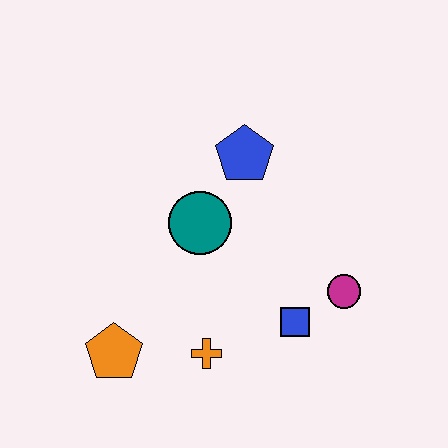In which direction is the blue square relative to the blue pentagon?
The blue square is below the blue pentagon.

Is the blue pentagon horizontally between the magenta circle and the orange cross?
Yes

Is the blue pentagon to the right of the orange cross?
Yes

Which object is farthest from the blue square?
The orange pentagon is farthest from the blue square.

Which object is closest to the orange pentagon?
The orange cross is closest to the orange pentagon.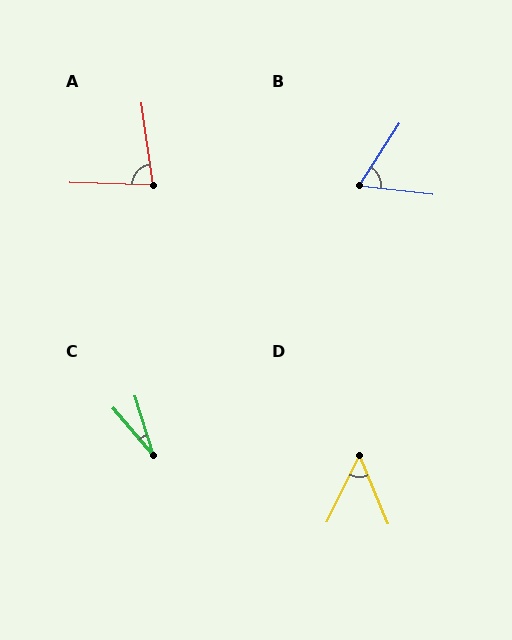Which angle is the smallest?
C, at approximately 23 degrees.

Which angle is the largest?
A, at approximately 80 degrees.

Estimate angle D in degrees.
Approximately 49 degrees.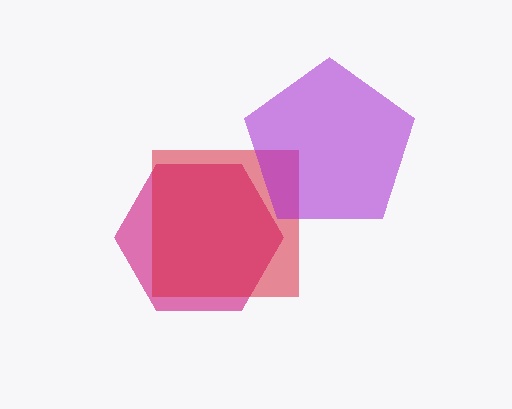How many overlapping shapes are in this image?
There are 3 overlapping shapes in the image.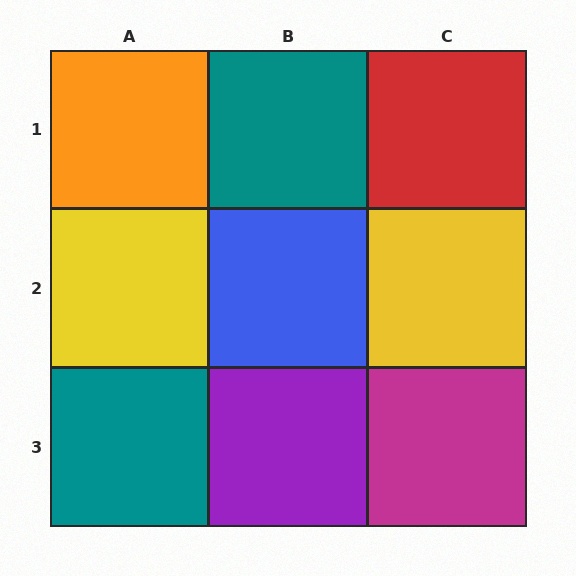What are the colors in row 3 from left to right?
Teal, purple, magenta.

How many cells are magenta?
1 cell is magenta.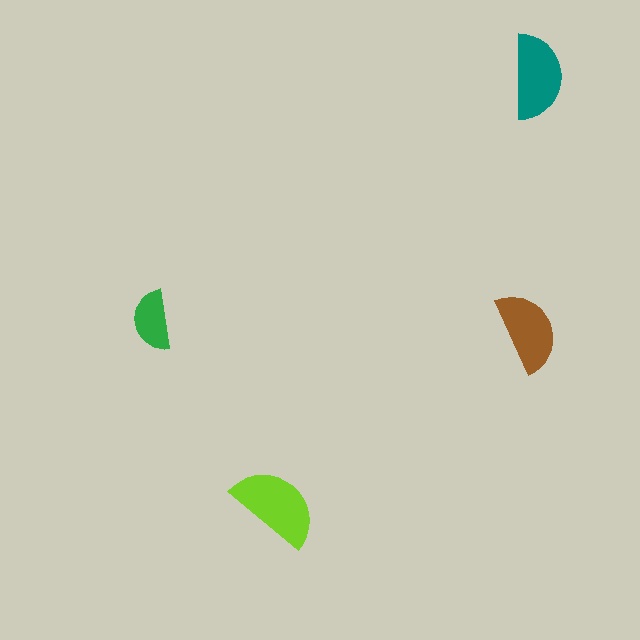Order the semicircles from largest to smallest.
the lime one, the teal one, the brown one, the green one.